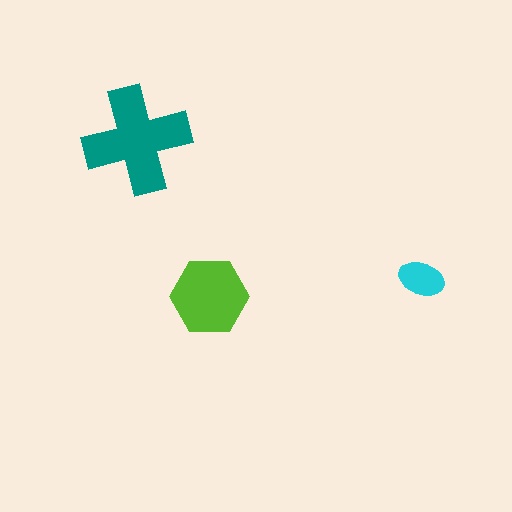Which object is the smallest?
The cyan ellipse.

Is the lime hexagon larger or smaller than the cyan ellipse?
Larger.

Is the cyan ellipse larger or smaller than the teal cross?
Smaller.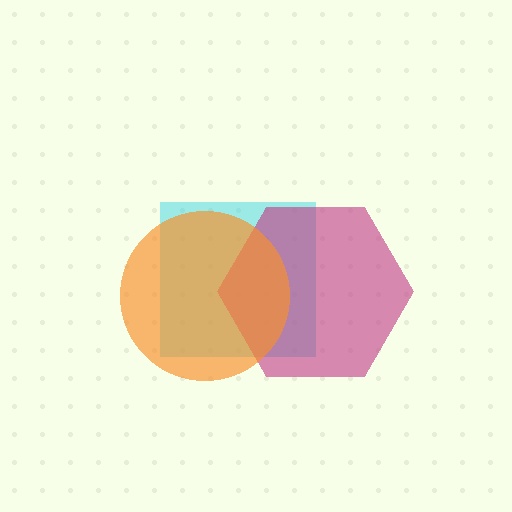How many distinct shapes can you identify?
There are 3 distinct shapes: a cyan square, a magenta hexagon, an orange circle.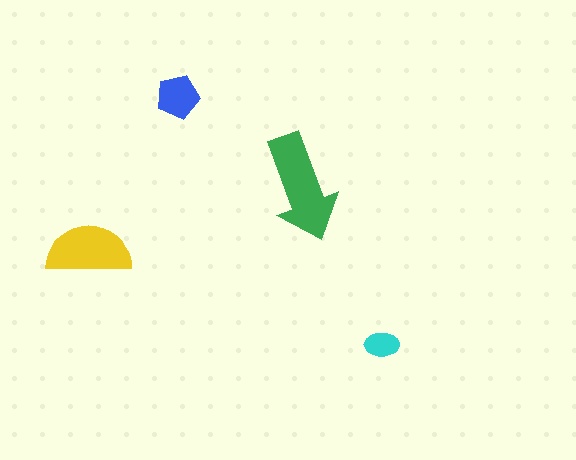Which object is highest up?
The blue pentagon is topmost.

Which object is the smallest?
The cyan ellipse.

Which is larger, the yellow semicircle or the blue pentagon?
The yellow semicircle.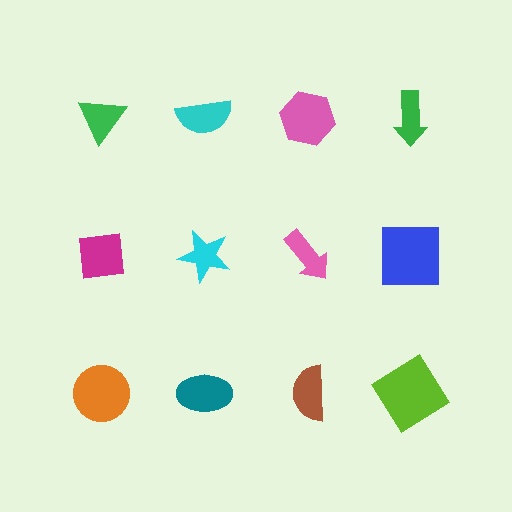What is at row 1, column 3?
A pink hexagon.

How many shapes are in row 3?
4 shapes.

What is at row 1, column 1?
A green triangle.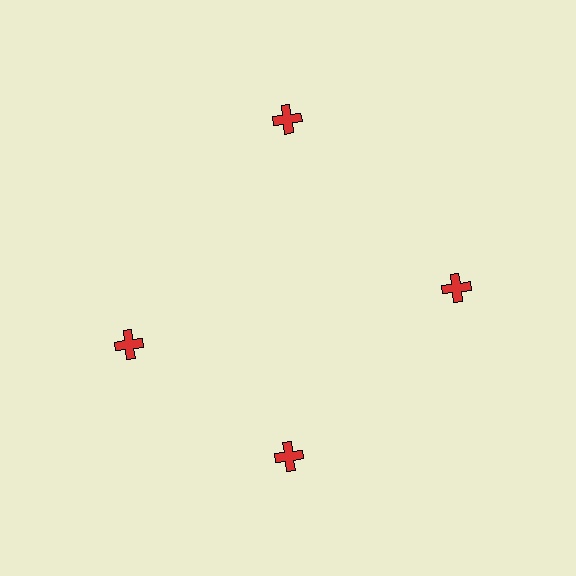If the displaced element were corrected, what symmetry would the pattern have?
It would have 4-fold rotational symmetry — the pattern would map onto itself every 90 degrees.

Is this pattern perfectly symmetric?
No. The 4 red crosses are arranged in a ring, but one element near the 9 o'clock position is rotated out of alignment along the ring, breaking the 4-fold rotational symmetry.